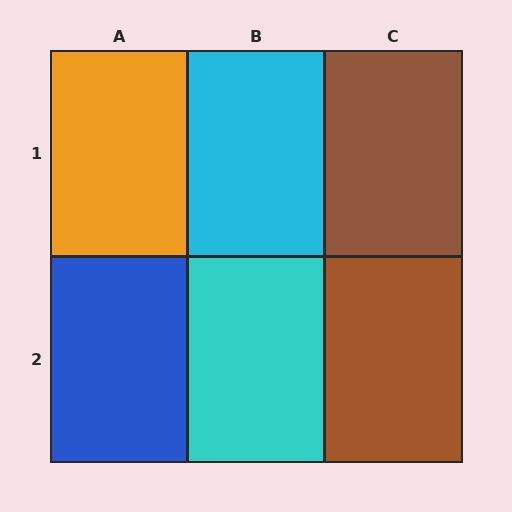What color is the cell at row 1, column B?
Cyan.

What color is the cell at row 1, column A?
Orange.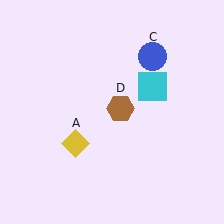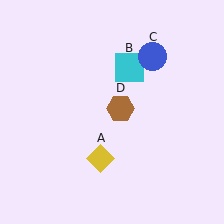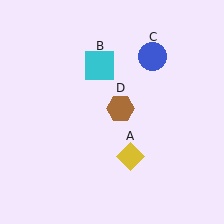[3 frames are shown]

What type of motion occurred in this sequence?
The yellow diamond (object A), cyan square (object B) rotated counterclockwise around the center of the scene.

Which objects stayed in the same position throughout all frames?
Blue circle (object C) and brown hexagon (object D) remained stationary.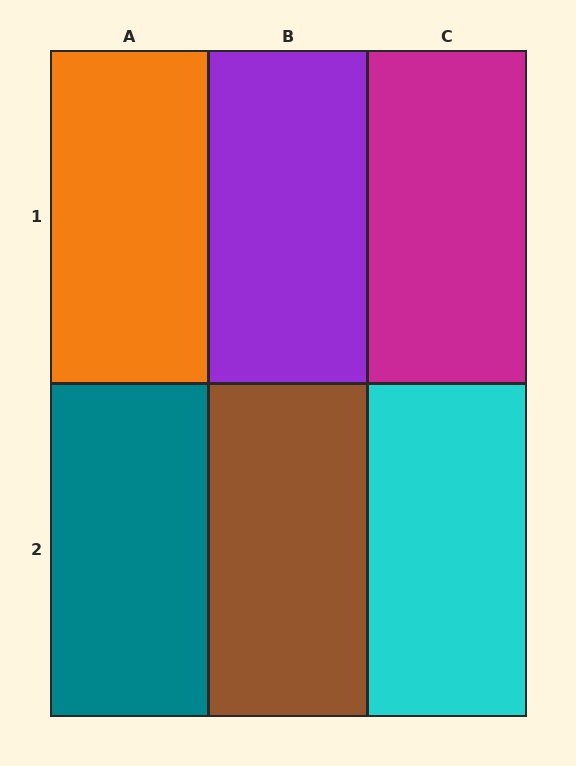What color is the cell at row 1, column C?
Magenta.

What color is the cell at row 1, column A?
Orange.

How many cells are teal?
1 cell is teal.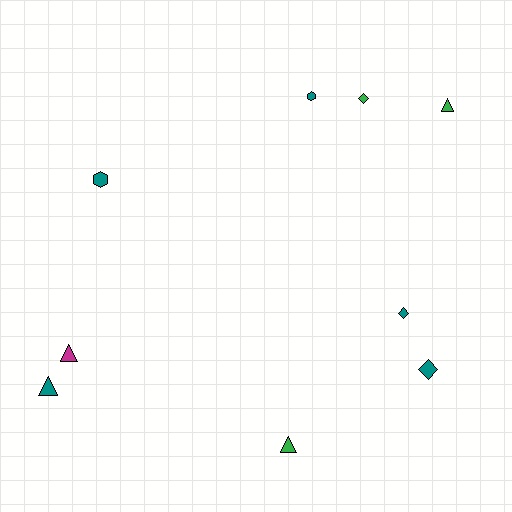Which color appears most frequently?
Teal, with 5 objects.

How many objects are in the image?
There are 9 objects.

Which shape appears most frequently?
Triangle, with 4 objects.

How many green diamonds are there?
There is 1 green diamond.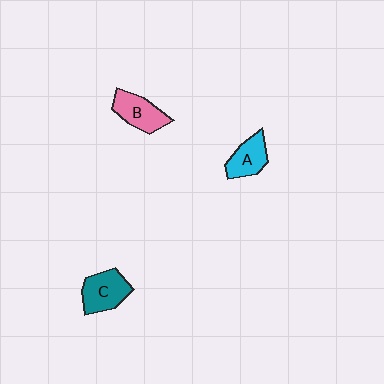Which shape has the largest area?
Shape C (teal).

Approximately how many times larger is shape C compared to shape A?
Approximately 1.3 times.